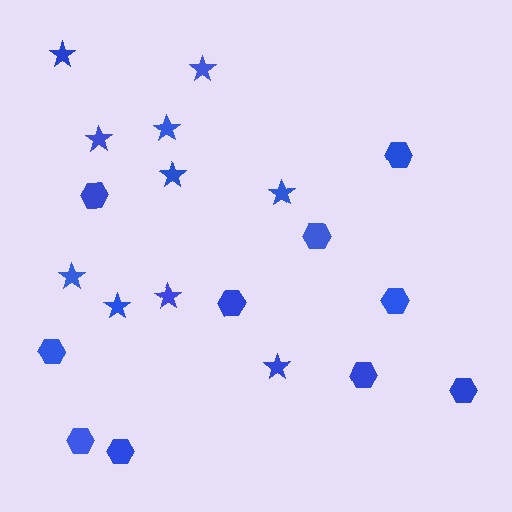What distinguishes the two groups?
There are 2 groups: one group of stars (10) and one group of hexagons (10).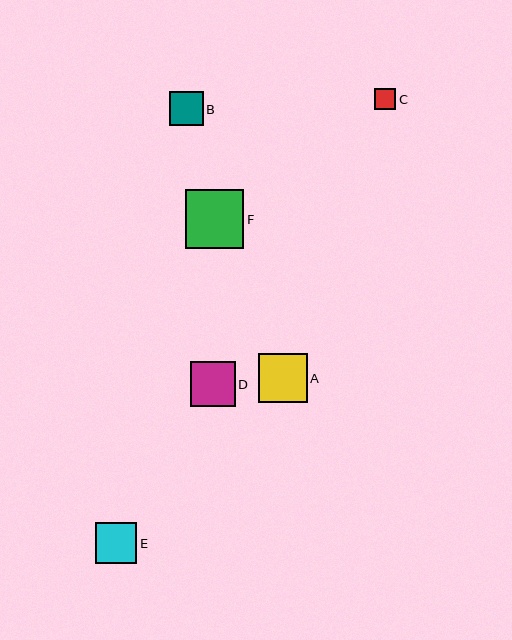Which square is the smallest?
Square C is the smallest with a size of approximately 21 pixels.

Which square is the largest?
Square F is the largest with a size of approximately 59 pixels.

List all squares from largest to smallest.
From largest to smallest: F, A, D, E, B, C.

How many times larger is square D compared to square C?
Square D is approximately 2.1 times the size of square C.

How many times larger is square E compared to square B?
Square E is approximately 1.2 times the size of square B.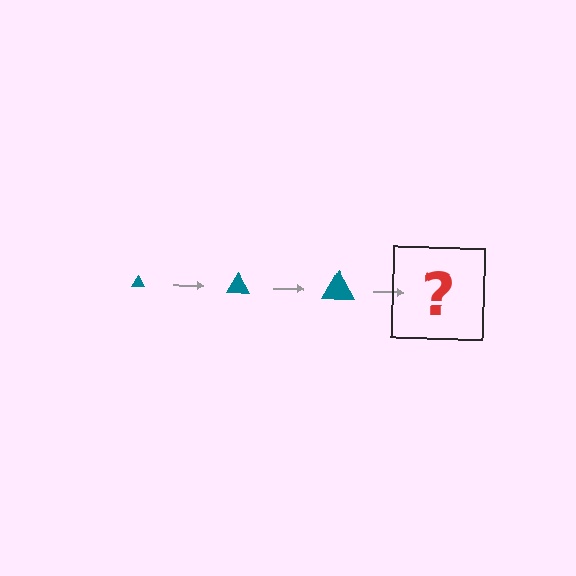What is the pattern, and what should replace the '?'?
The pattern is that the triangle gets progressively larger each step. The '?' should be a teal triangle, larger than the previous one.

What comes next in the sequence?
The next element should be a teal triangle, larger than the previous one.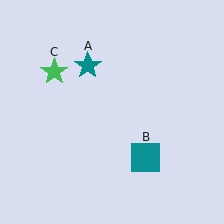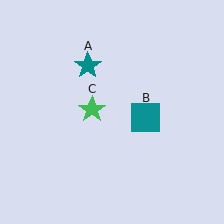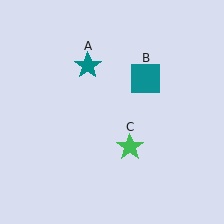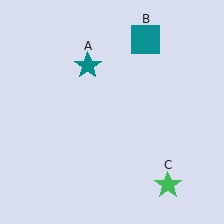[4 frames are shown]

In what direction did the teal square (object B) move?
The teal square (object B) moved up.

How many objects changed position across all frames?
2 objects changed position: teal square (object B), green star (object C).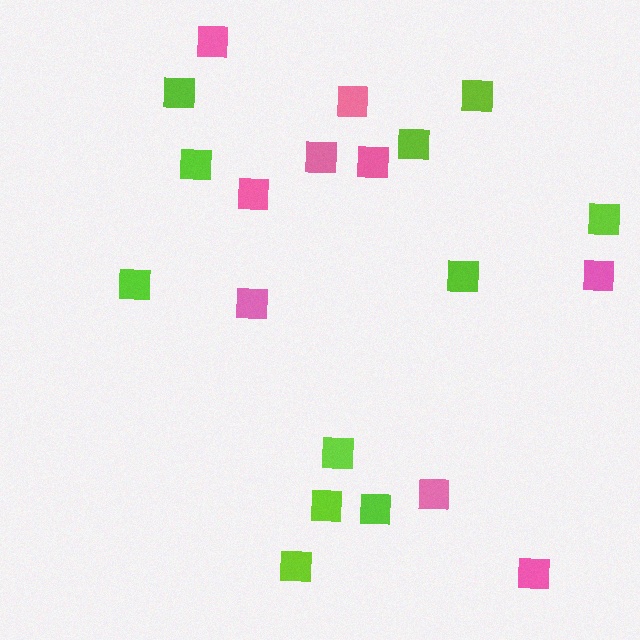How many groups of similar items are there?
There are 2 groups: one group of pink squares (9) and one group of lime squares (11).